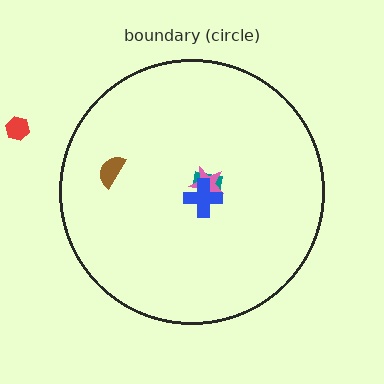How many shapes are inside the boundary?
4 inside, 1 outside.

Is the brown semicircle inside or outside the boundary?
Inside.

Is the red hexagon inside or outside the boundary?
Outside.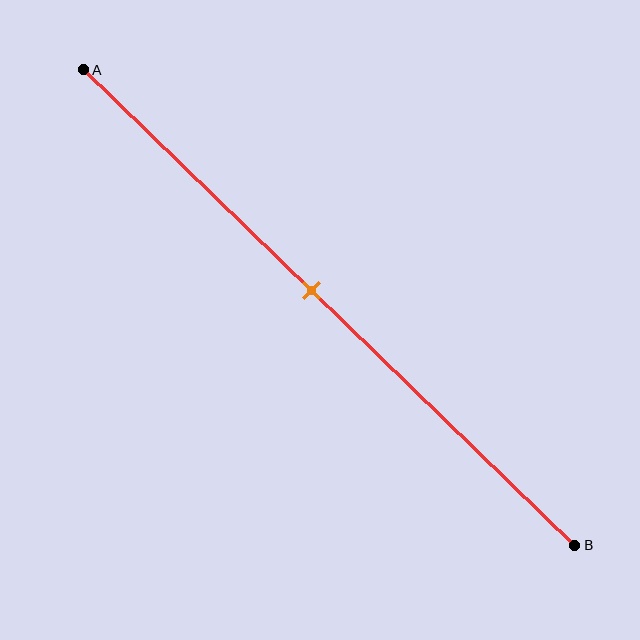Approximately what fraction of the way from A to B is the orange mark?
The orange mark is approximately 45% of the way from A to B.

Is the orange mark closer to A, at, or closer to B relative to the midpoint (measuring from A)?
The orange mark is closer to point A than the midpoint of segment AB.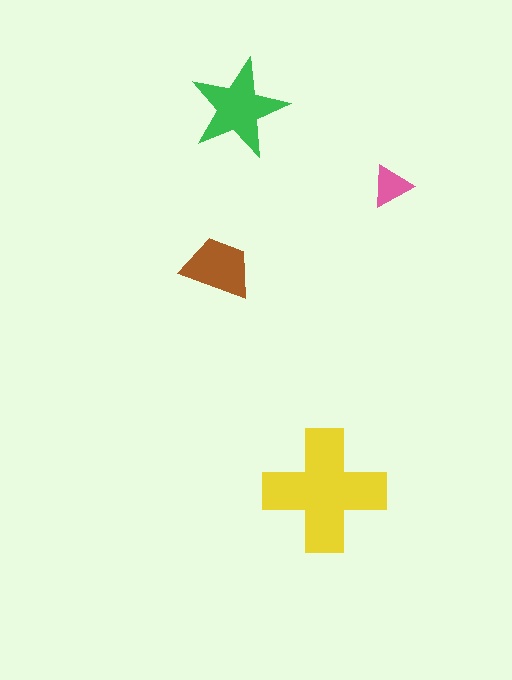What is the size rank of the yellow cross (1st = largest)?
1st.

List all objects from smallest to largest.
The pink triangle, the brown trapezoid, the green star, the yellow cross.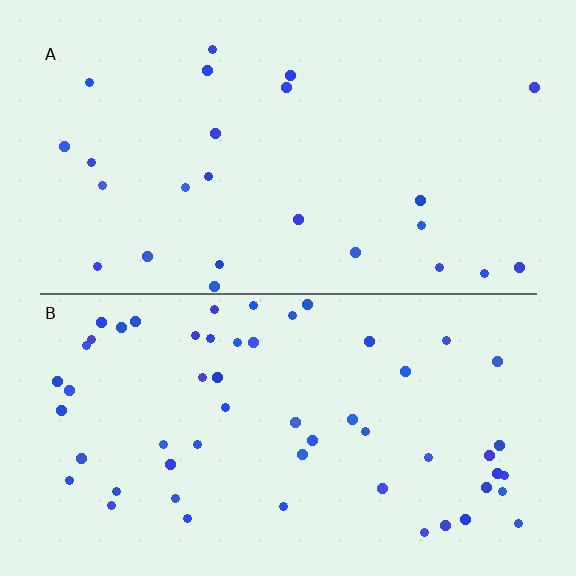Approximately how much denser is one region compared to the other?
Approximately 2.3× — region B over region A.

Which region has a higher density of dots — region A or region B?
B (the bottom).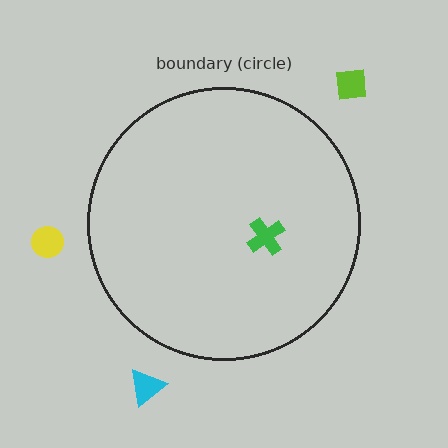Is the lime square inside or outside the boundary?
Outside.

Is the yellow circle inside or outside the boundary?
Outside.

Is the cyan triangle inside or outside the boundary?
Outside.